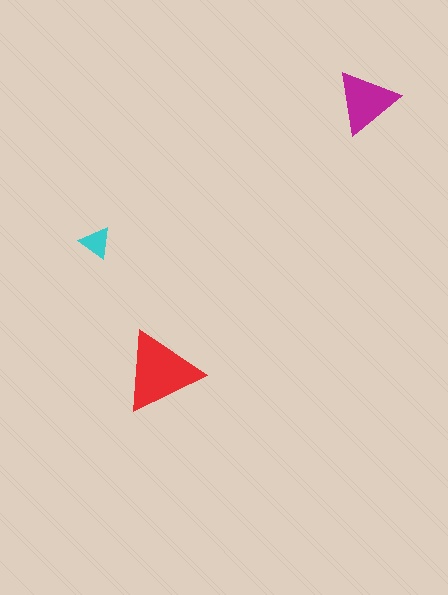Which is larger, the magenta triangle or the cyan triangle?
The magenta one.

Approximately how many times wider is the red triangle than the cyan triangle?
About 2.5 times wider.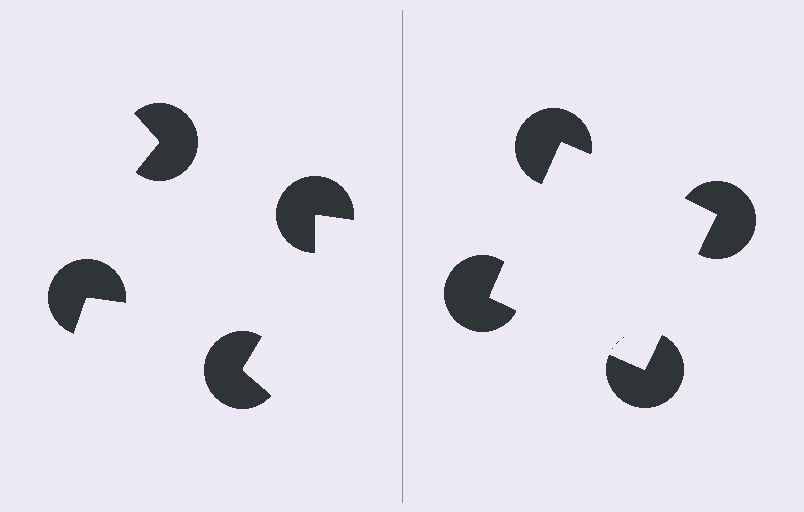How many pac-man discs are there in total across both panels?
8 — 4 on each side.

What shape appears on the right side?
An illusory square.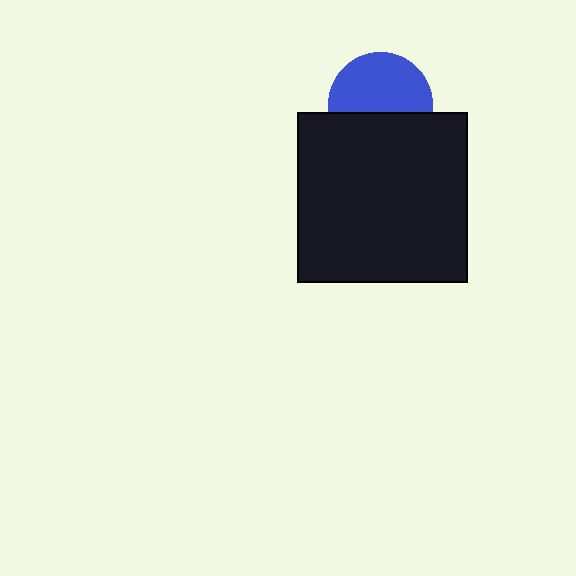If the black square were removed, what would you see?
You would see the complete blue circle.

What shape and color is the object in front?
The object in front is a black square.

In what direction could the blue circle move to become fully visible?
The blue circle could move up. That would shift it out from behind the black square entirely.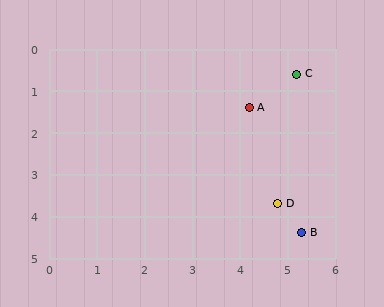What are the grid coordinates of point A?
Point A is at approximately (4.2, 1.4).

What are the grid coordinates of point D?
Point D is at approximately (4.8, 3.7).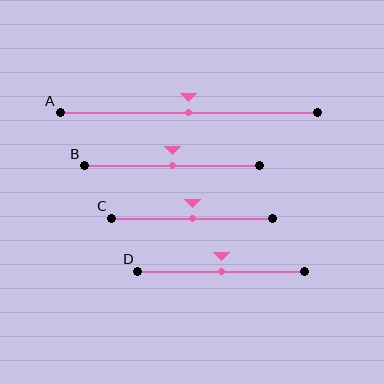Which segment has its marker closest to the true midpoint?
Segment A has its marker closest to the true midpoint.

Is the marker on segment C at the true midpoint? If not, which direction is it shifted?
Yes, the marker on segment C is at the true midpoint.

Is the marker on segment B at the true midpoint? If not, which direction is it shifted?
Yes, the marker on segment B is at the true midpoint.